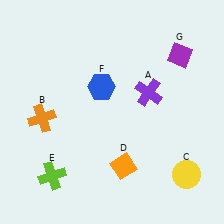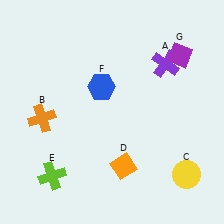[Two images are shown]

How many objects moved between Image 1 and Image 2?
1 object moved between the two images.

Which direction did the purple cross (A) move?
The purple cross (A) moved up.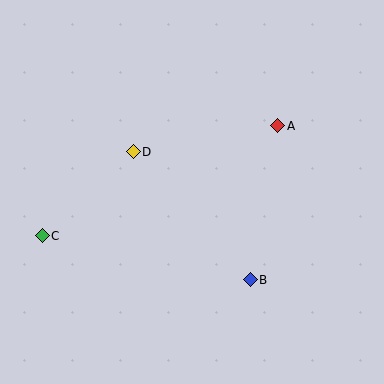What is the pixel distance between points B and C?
The distance between B and C is 213 pixels.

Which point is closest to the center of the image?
Point D at (133, 152) is closest to the center.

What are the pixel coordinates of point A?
Point A is at (278, 126).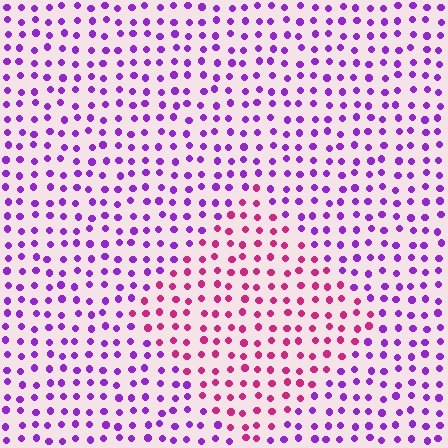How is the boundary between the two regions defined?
The boundary is defined purely by a slight shift in hue (about 49 degrees). Spacing, size, and orientation are identical on both sides.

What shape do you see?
I see a diamond.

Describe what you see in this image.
The image is filled with small purple elements in a uniform arrangement. A diamond-shaped region is visible where the elements are tinted to a slightly different hue, forming a subtle color boundary.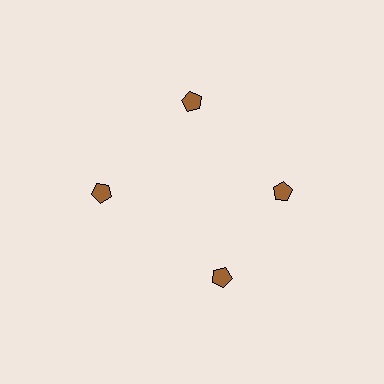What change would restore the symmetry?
The symmetry would be restored by rotating it back into even spacing with its neighbors so that all 4 pentagons sit at equal angles and equal distance from the center.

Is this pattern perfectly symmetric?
No. The 4 brown pentagons are arranged in a ring, but one element near the 6 o'clock position is rotated out of alignment along the ring, breaking the 4-fold rotational symmetry.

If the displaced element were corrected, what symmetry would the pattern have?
It would have 4-fold rotational symmetry — the pattern would map onto itself every 90 degrees.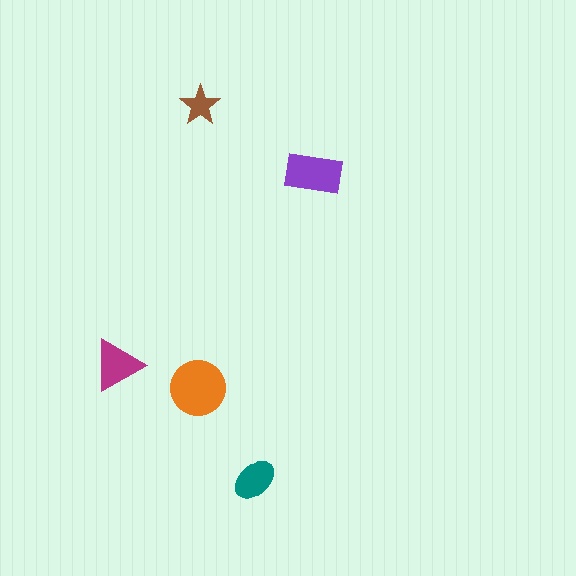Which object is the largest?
The orange circle.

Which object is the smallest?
The brown star.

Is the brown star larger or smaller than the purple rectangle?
Smaller.